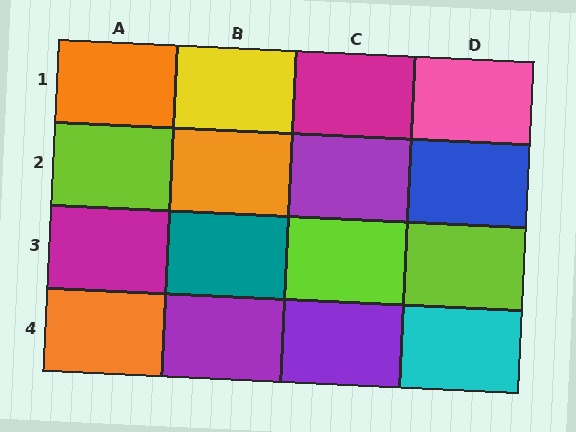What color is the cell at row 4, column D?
Cyan.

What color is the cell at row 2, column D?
Blue.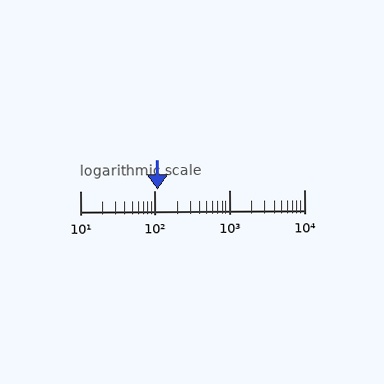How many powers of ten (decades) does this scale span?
The scale spans 3 decades, from 10 to 10000.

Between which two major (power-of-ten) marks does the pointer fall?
The pointer is between 100 and 1000.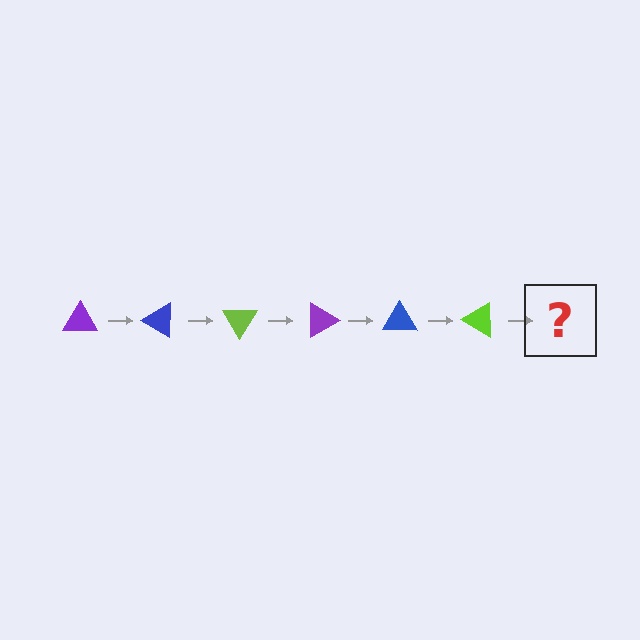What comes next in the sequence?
The next element should be a purple triangle, rotated 180 degrees from the start.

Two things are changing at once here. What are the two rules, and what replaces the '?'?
The two rules are that it rotates 30 degrees each step and the color cycles through purple, blue, and lime. The '?' should be a purple triangle, rotated 180 degrees from the start.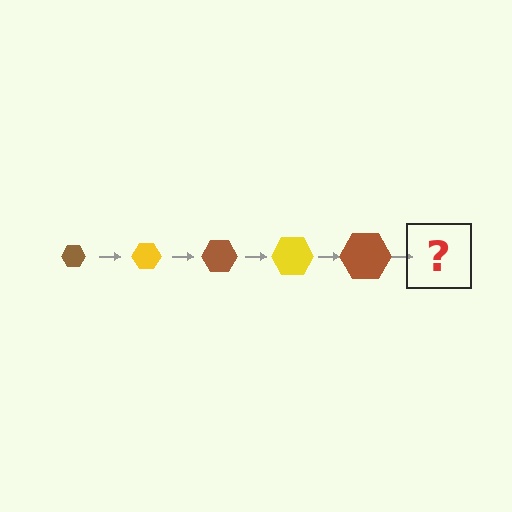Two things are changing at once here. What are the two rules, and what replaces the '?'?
The two rules are that the hexagon grows larger each step and the color cycles through brown and yellow. The '?' should be a yellow hexagon, larger than the previous one.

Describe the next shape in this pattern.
It should be a yellow hexagon, larger than the previous one.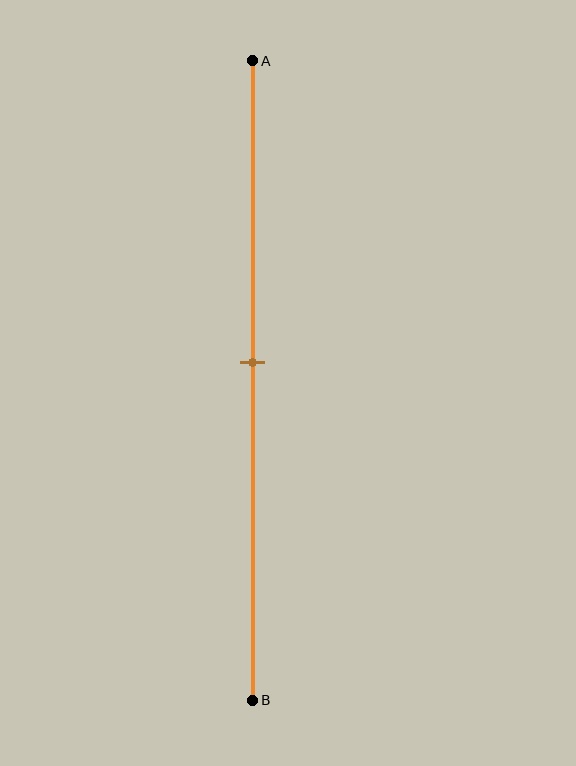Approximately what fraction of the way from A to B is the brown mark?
The brown mark is approximately 45% of the way from A to B.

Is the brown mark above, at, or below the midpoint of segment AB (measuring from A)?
The brown mark is approximately at the midpoint of segment AB.